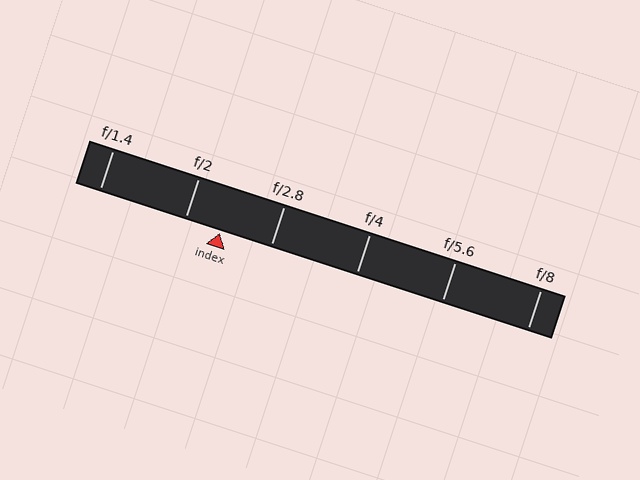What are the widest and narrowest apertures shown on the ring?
The widest aperture shown is f/1.4 and the narrowest is f/8.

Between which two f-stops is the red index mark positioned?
The index mark is between f/2 and f/2.8.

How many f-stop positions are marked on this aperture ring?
There are 6 f-stop positions marked.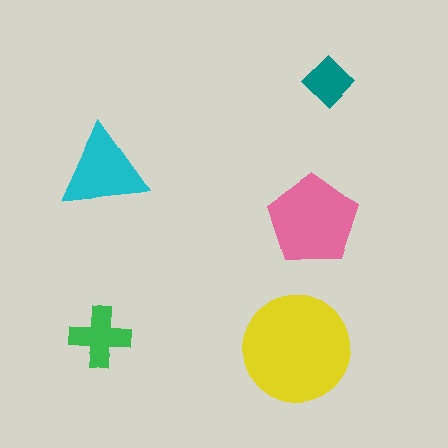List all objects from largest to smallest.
The yellow circle, the pink pentagon, the cyan triangle, the green cross, the teal diamond.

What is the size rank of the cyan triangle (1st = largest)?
3rd.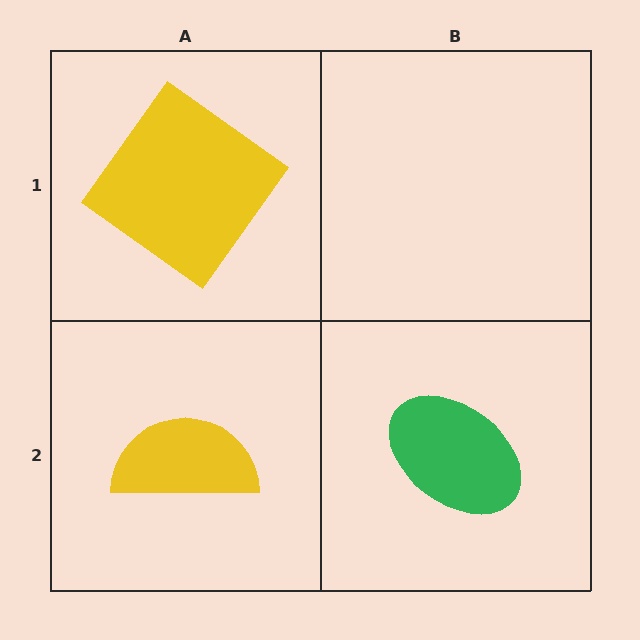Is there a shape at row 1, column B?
No, that cell is empty.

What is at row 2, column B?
A green ellipse.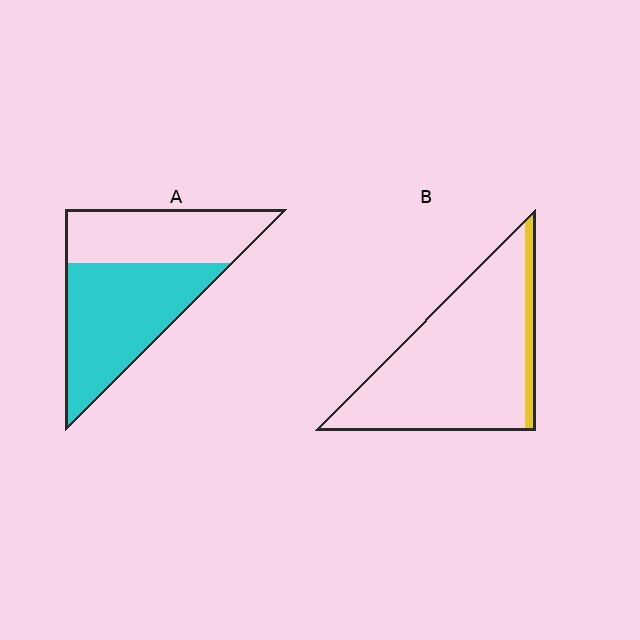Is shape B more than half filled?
No.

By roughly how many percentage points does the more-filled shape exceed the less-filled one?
By roughly 50 percentage points (A over B).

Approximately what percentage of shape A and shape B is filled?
A is approximately 55% and B is approximately 10%.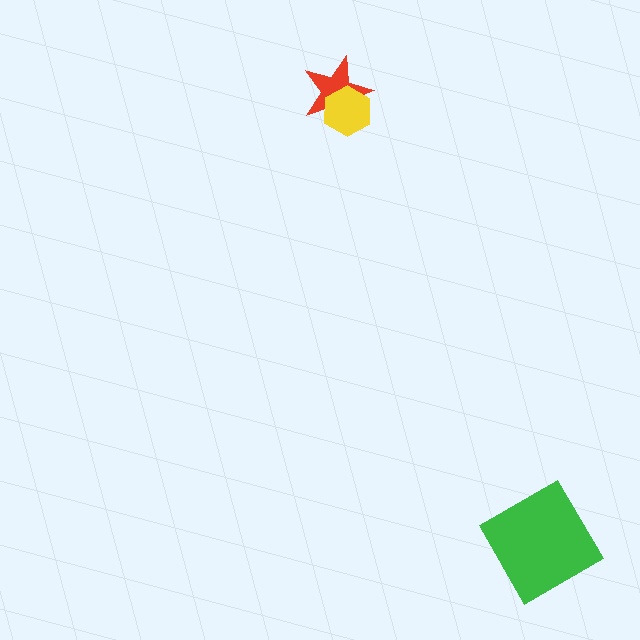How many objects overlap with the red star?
1 object overlaps with the red star.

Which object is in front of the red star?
The yellow hexagon is in front of the red star.